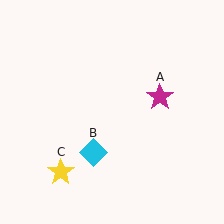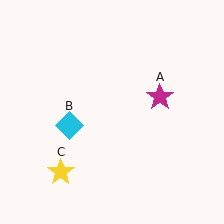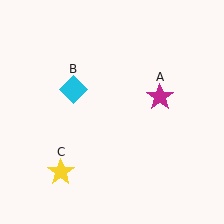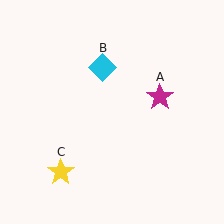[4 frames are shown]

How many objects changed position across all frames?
1 object changed position: cyan diamond (object B).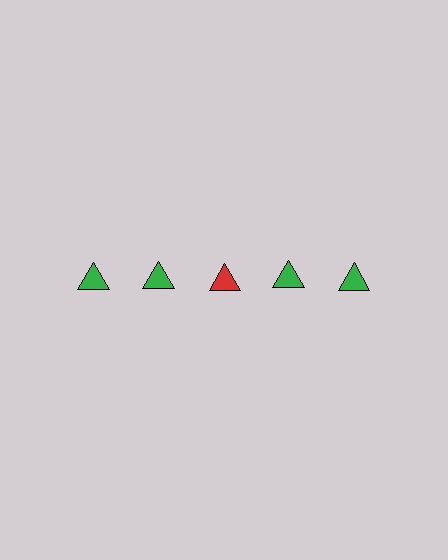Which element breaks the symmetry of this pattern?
The red triangle in the top row, center column breaks the symmetry. All other shapes are green triangles.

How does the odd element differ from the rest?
It has a different color: red instead of green.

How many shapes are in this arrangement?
There are 5 shapes arranged in a grid pattern.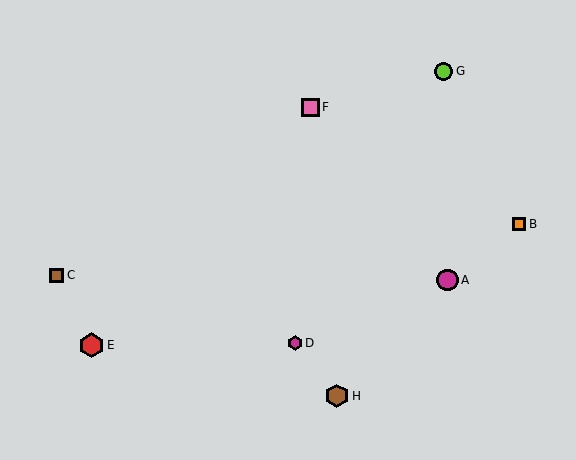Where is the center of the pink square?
The center of the pink square is at (310, 107).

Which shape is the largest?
The red hexagon (labeled E) is the largest.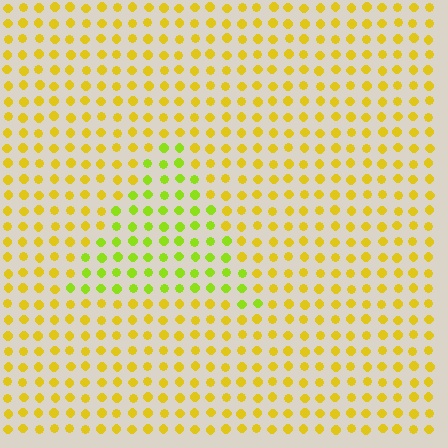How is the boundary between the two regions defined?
The boundary is defined purely by a slight shift in hue (about 34 degrees). Spacing, size, and orientation are identical on both sides.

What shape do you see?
I see a triangle.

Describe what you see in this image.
The image is filled with small yellow elements in a uniform arrangement. A triangle-shaped region is visible where the elements are tinted to a slightly different hue, forming a subtle color boundary.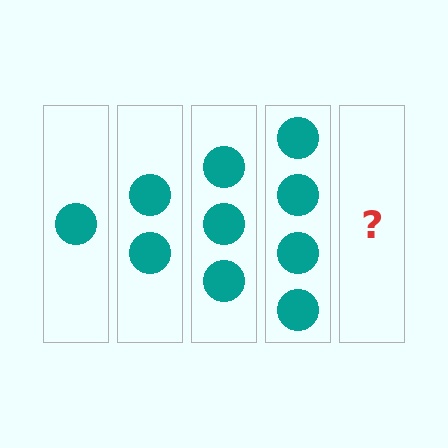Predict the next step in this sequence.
The next step is 5 circles.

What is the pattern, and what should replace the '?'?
The pattern is that each step adds one more circle. The '?' should be 5 circles.